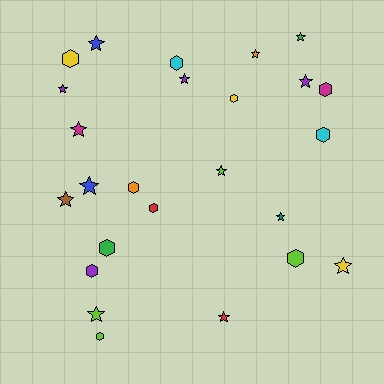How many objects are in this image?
There are 25 objects.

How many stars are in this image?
There are 14 stars.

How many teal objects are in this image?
There is 1 teal object.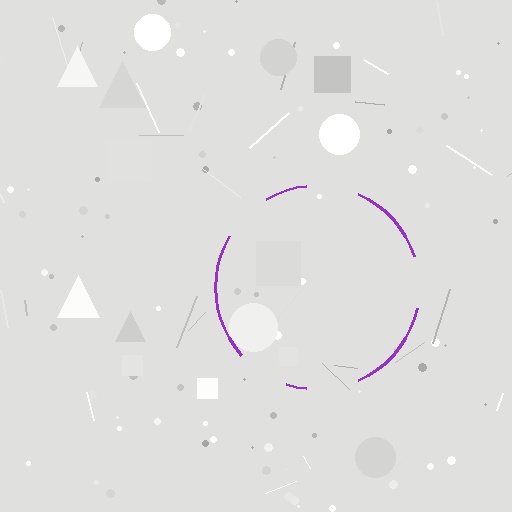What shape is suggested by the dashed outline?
The dashed outline suggests a circle.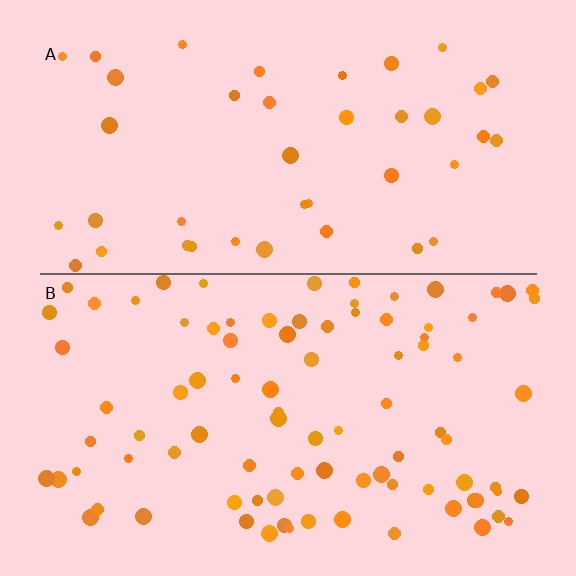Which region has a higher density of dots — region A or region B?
B (the bottom).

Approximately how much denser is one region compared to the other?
Approximately 2.2× — region B over region A.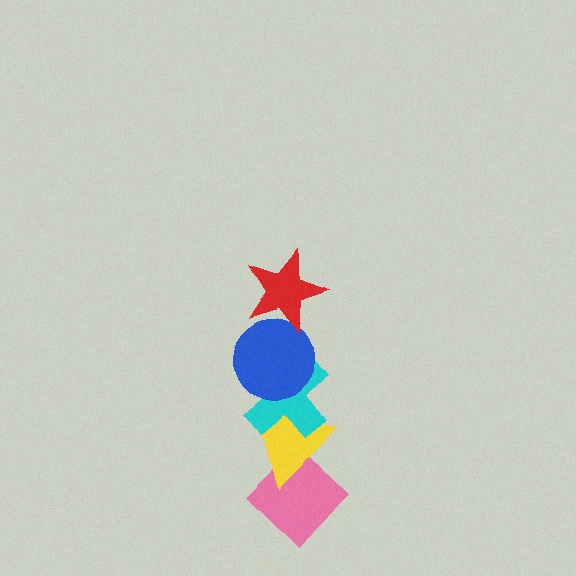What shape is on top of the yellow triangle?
The cyan cross is on top of the yellow triangle.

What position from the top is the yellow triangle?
The yellow triangle is 4th from the top.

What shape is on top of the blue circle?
The red star is on top of the blue circle.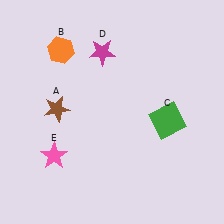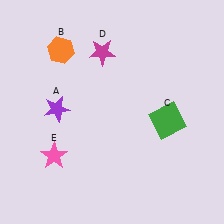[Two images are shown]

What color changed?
The star (A) changed from brown in Image 1 to purple in Image 2.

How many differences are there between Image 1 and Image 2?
There is 1 difference between the two images.